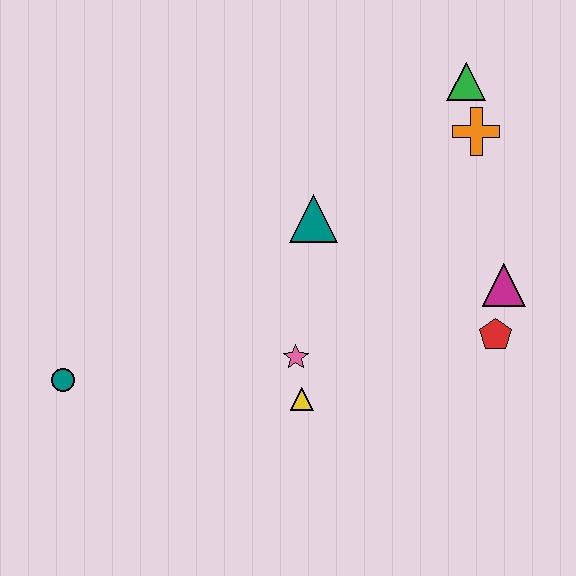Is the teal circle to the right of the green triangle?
No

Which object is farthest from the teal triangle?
The teal circle is farthest from the teal triangle.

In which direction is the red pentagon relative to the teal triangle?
The red pentagon is to the right of the teal triangle.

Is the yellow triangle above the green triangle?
No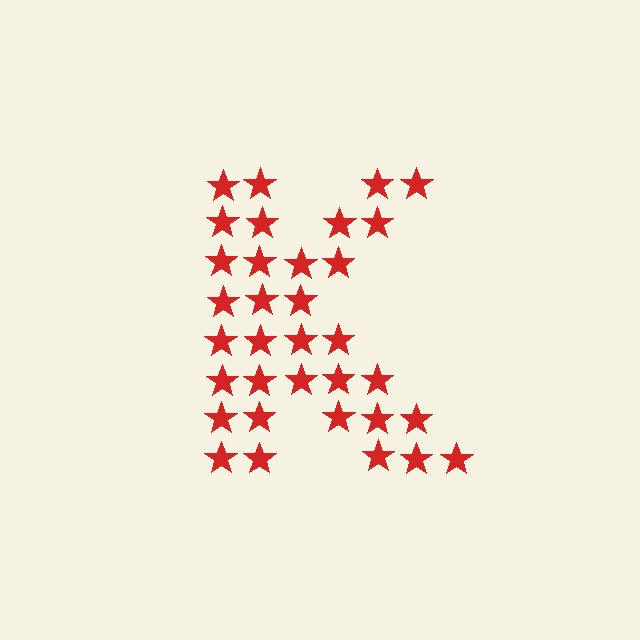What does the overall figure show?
The overall figure shows the letter K.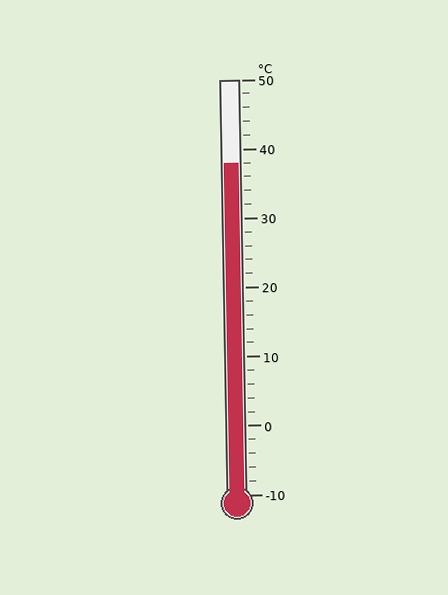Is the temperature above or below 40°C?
The temperature is below 40°C.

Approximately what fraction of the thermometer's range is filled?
The thermometer is filled to approximately 80% of its range.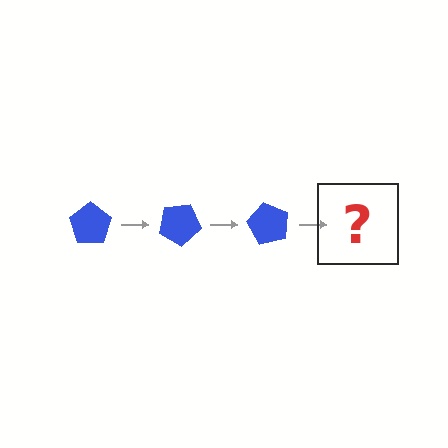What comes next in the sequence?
The next element should be a blue pentagon rotated 90 degrees.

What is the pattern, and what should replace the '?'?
The pattern is that the pentagon rotates 30 degrees each step. The '?' should be a blue pentagon rotated 90 degrees.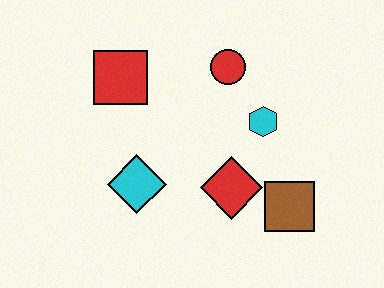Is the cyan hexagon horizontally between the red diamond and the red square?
No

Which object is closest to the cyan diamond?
The red diamond is closest to the cyan diamond.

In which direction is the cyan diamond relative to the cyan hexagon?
The cyan diamond is to the left of the cyan hexagon.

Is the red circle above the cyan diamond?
Yes